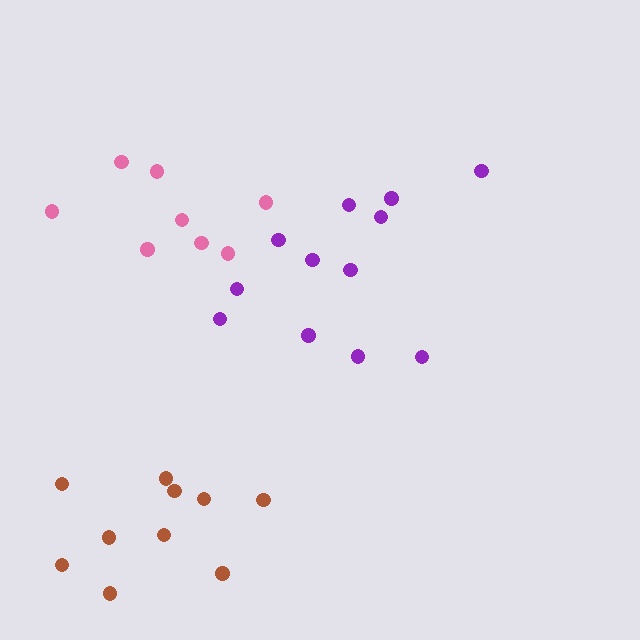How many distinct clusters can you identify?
There are 3 distinct clusters.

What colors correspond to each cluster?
The clusters are colored: pink, purple, brown.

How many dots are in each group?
Group 1: 8 dots, Group 2: 12 dots, Group 3: 10 dots (30 total).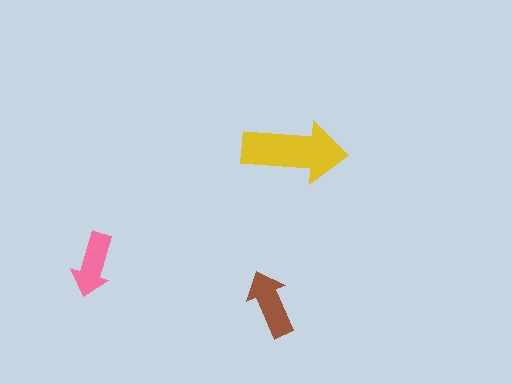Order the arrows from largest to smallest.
the yellow one, the brown one, the pink one.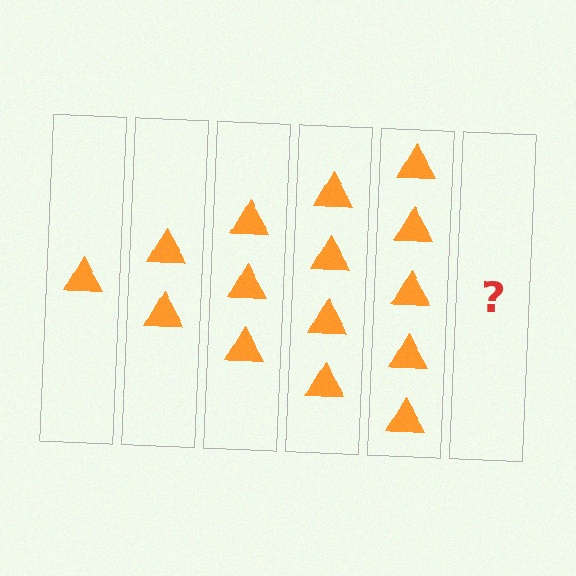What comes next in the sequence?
The next element should be 6 triangles.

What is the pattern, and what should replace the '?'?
The pattern is that each step adds one more triangle. The '?' should be 6 triangles.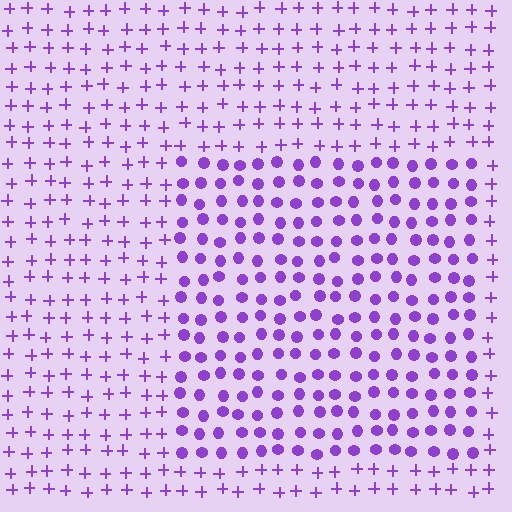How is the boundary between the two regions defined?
The boundary is defined by a change in element shape: circles inside vs. plus signs outside. All elements share the same color and spacing.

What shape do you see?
I see a rectangle.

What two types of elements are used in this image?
The image uses circles inside the rectangle region and plus signs outside it.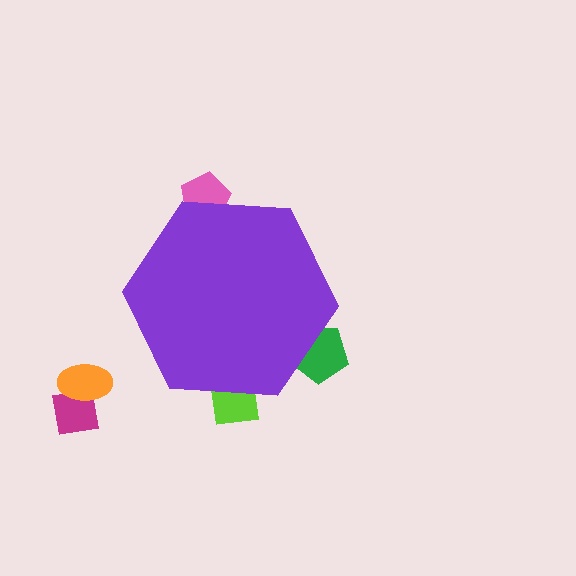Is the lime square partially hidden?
Yes, the lime square is partially hidden behind the purple hexagon.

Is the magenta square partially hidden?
No, the magenta square is fully visible.